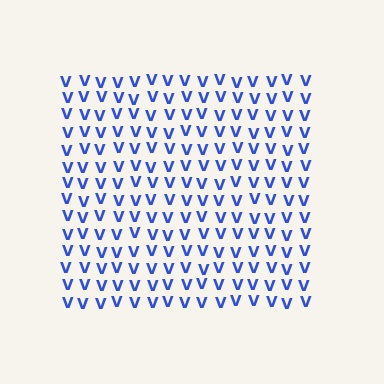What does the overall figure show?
The overall figure shows a square.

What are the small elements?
The small elements are letter V's.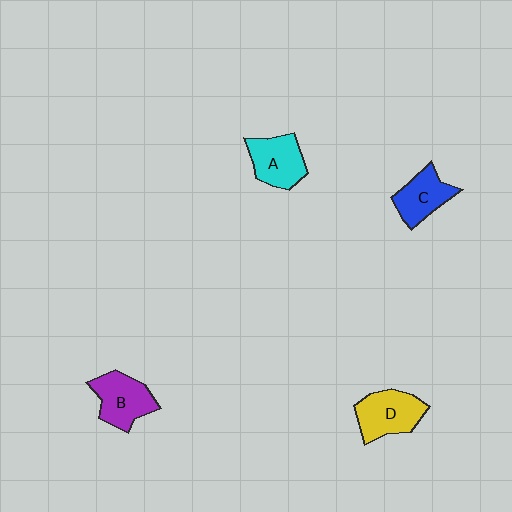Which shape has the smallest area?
Shape C (blue).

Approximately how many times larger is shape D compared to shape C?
Approximately 1.2 times.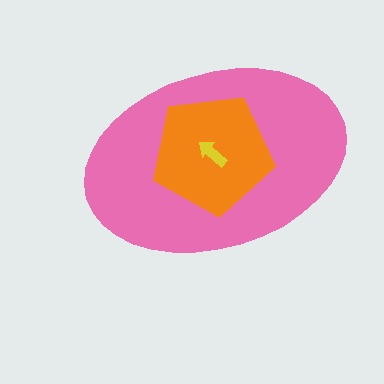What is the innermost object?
The yellow arrow.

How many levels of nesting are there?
3.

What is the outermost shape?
The pink ellipse.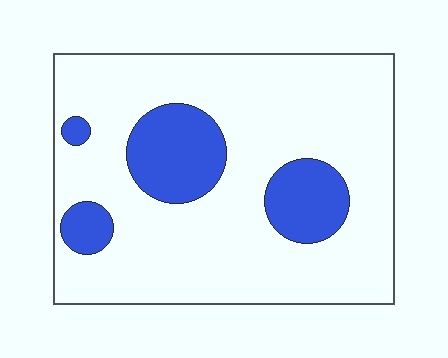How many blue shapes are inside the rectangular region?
4.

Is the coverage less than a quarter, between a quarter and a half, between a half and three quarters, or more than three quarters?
Less than a quarter.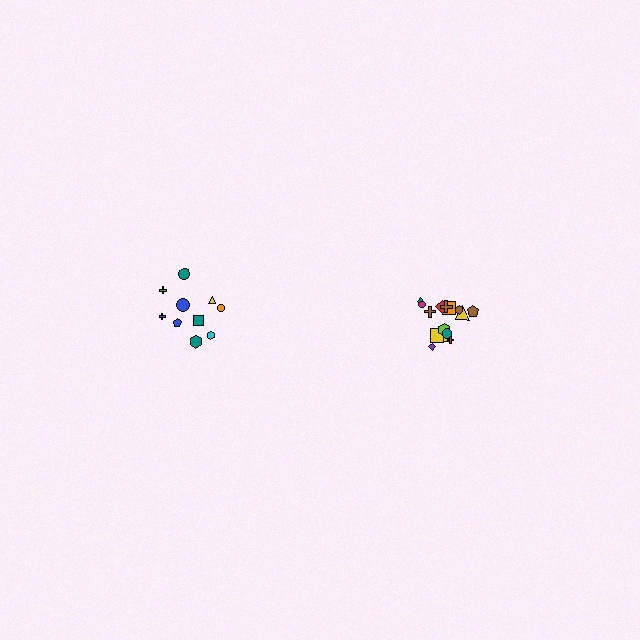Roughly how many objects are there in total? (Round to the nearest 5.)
Roughly 25 objects in total.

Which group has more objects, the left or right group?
The right group.